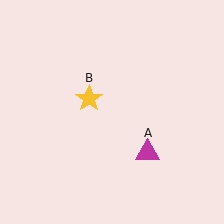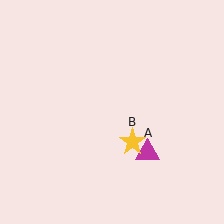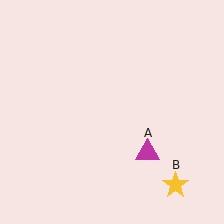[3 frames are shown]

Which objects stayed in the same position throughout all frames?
Magenta triangle (object A) remained stationary.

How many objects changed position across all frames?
1 object changed position: yellow star (object B).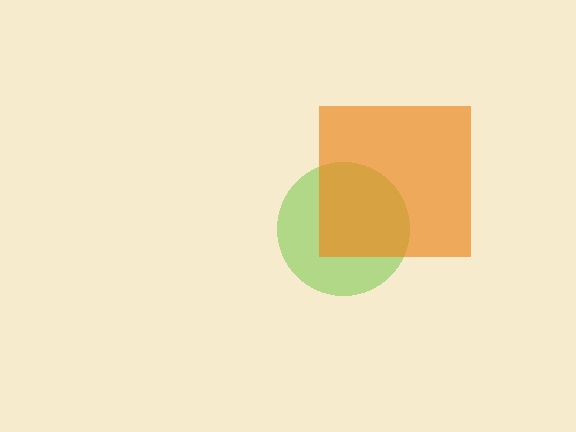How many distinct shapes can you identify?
There are 2 distinct shapes: a lime circle, an orange square.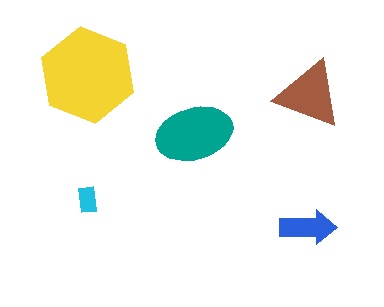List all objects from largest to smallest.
The yellow hexagon, the teal ellipse, the brown triangle, the blue arrow, the cyan rectangle.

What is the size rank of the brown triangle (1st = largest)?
3rd.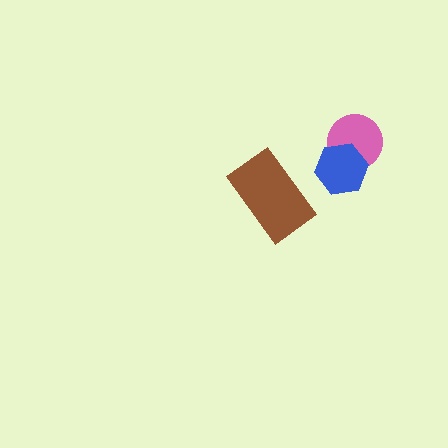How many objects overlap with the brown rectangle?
0 objects overlap with the brown rectangle.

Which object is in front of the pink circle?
The blue hexagon is in front of the pink circle.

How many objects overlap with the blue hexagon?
1 object overlaps with the blue hexagon.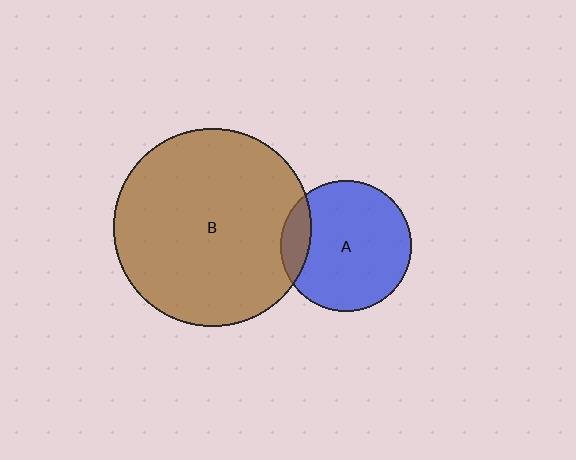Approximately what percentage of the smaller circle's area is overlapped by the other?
Approximately 15%.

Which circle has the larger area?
Circle B (brown).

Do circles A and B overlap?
Yes.